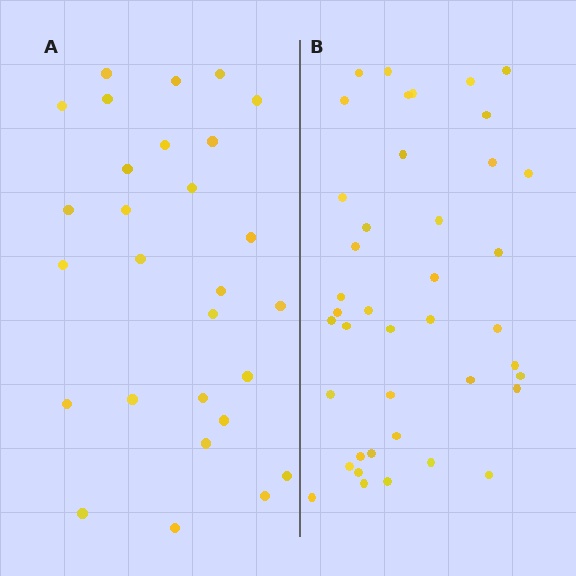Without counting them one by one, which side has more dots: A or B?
Region B (the right region) has more dots.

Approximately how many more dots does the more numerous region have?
Region B has approximately 15 more dots than region A.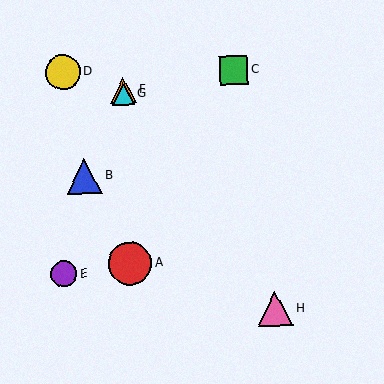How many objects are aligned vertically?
3 objects (A, F, G) are aligned vertically.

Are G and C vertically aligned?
No, G is at x≈123 and C is at x≈233.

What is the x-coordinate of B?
Object B is at x≈84.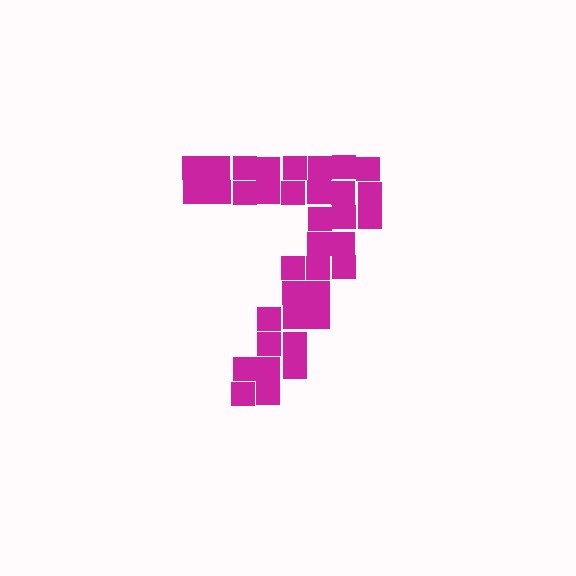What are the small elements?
The small elements are squares.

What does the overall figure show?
The overall figure shows the digit 7.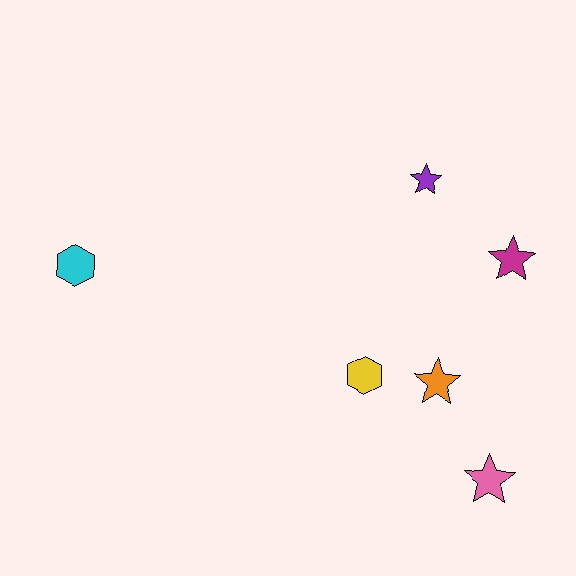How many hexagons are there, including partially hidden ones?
There are 2 hexagons.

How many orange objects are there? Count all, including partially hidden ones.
There is 1 orange object.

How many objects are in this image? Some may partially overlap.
There are 6 objects.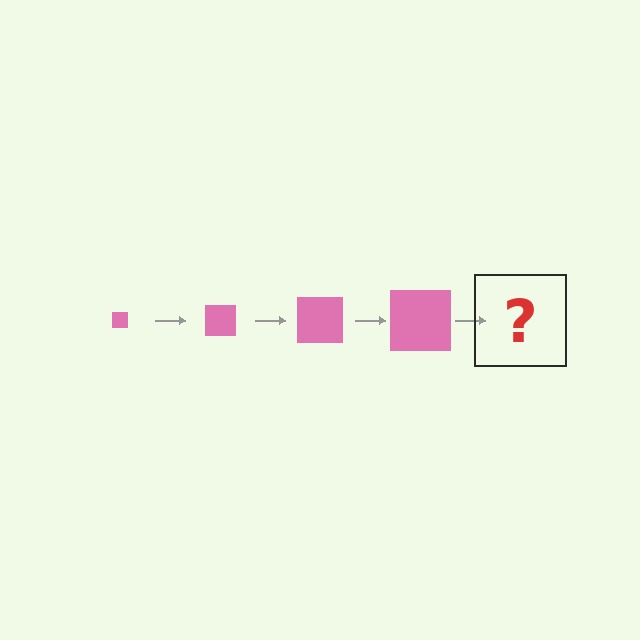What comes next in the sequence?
The next element should be a pink square, larger than the previous one.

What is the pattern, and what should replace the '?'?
The pattern is that the square gets progressively larger each step. The '?' should be a pink square, larger than the previous one.